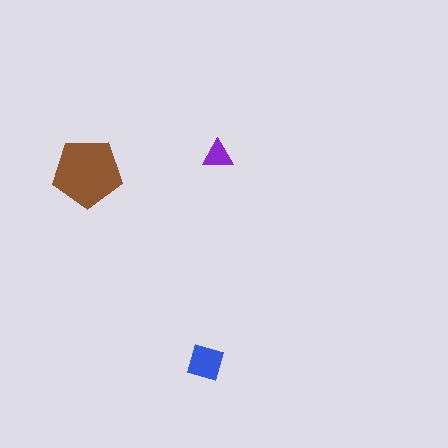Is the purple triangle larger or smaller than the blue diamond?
Smaller.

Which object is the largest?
The brown pentagon.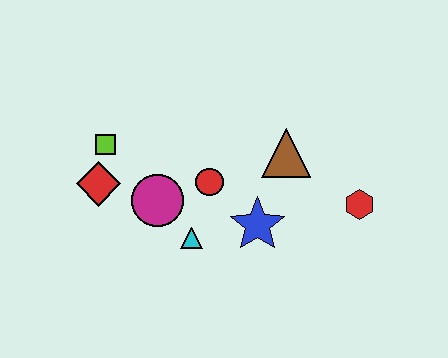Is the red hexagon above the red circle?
No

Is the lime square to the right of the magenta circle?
No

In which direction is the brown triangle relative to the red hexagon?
The brown triangle is to the left of the red hexagon.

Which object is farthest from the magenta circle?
The red hexagon is farthest from the magenta circle.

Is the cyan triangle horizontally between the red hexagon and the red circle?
No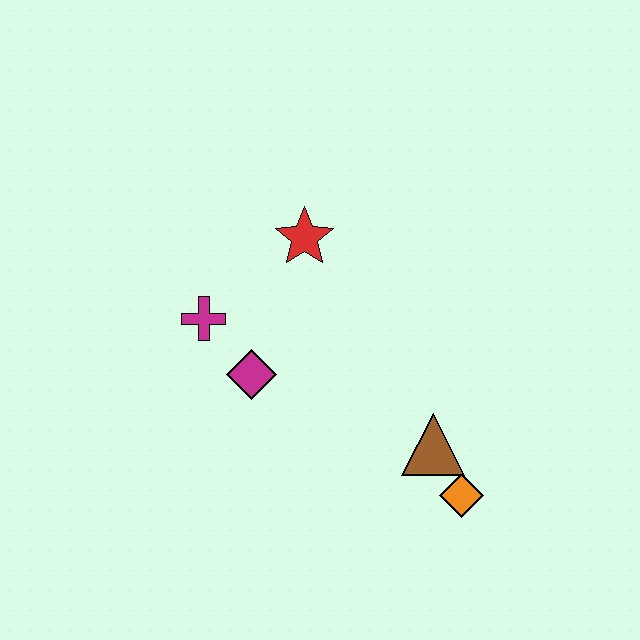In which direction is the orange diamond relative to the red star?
The orange diamond is below the red star.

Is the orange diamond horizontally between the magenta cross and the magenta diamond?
No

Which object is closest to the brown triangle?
The orange diamond is closest to the brown triangle.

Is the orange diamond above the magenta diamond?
No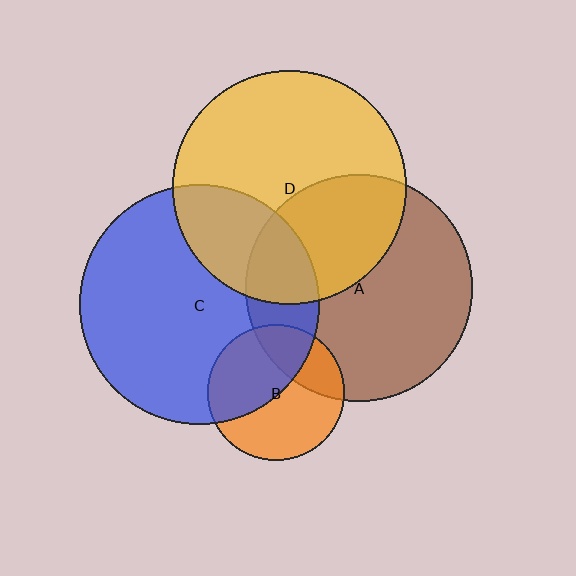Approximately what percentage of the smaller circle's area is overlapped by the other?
Approximately 20%.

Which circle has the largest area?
Circle C (blue).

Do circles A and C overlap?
Yes.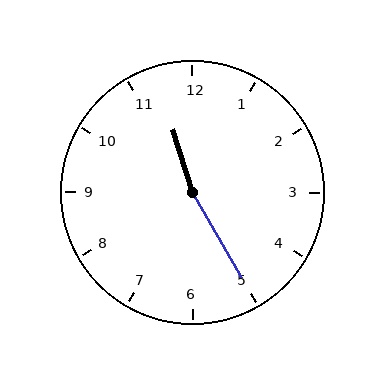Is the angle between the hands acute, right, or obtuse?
It is obtuse.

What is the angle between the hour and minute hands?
Approximately 168 degrees.